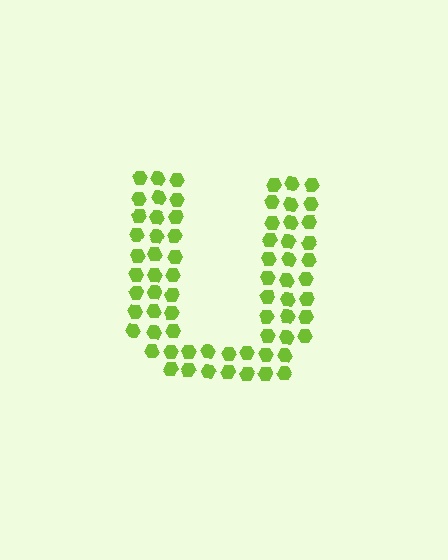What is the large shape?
The large shape is the letter U.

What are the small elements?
The small elements are hexagons.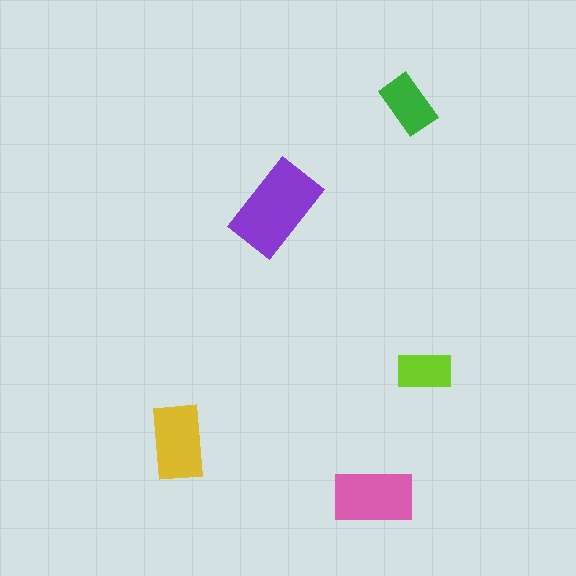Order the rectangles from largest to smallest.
the purple one, the pink one, the yellow one, the green one, the lime one.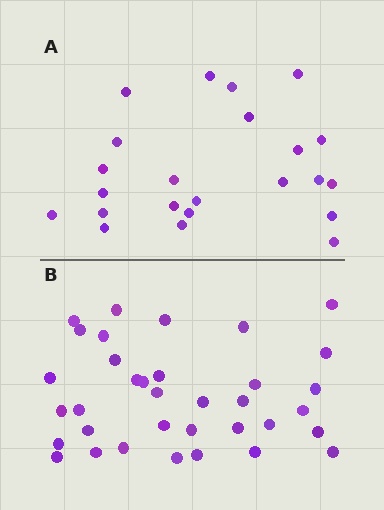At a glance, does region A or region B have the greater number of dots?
Region B (the bottom region) has more dots.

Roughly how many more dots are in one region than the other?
Region B has roughly 12 or so more dots than region A.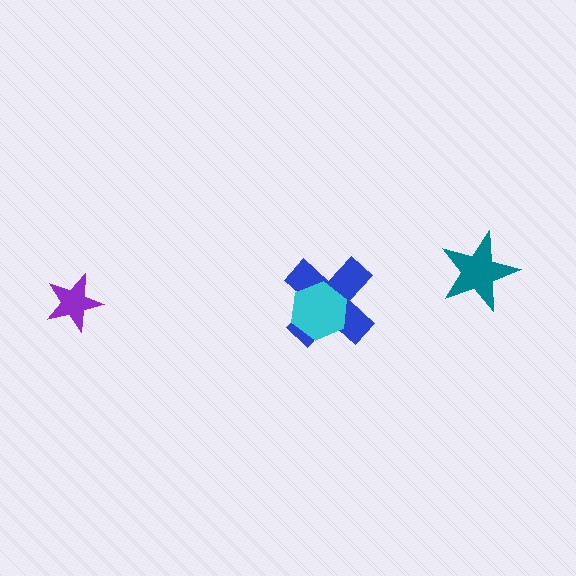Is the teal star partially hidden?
No, no other shape covers it.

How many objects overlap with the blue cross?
1 object overlaps with the blue cross.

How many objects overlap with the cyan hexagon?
1 object overlaps with the cyan hexagon.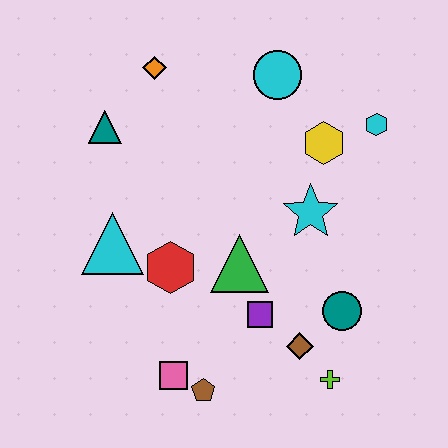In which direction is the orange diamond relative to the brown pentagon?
The orange diamond is above the brown pentagon.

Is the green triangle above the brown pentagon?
Yes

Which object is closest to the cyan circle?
The yellow hexagon is closest to the cyan circle.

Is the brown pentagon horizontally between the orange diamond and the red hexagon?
No